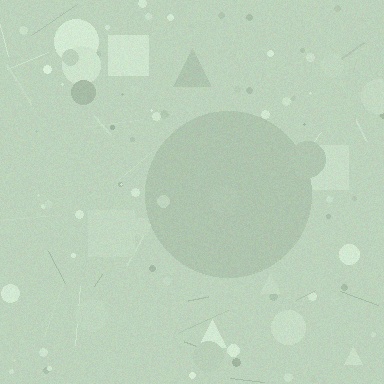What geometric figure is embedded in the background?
A circle is embedded in the background.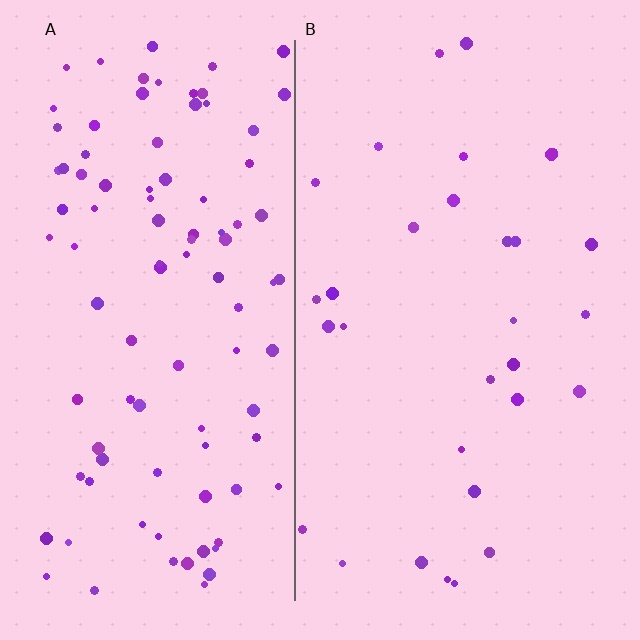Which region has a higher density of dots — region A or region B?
A (the left).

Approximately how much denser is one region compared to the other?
Approximately 3.2× — region A over region B.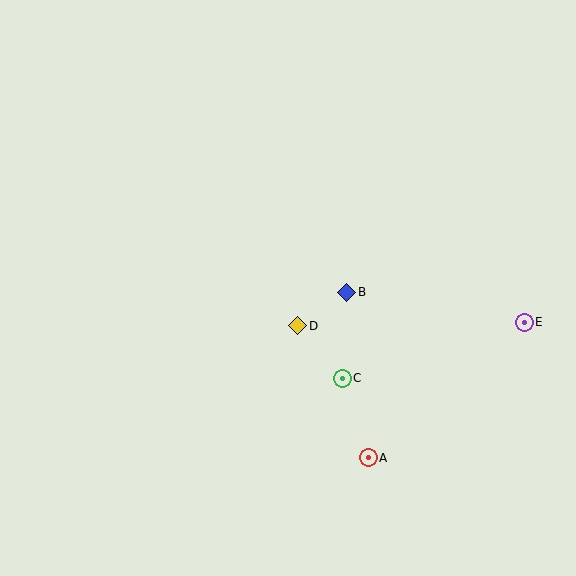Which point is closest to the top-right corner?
Point E is closest to the top-right corner.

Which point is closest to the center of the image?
Point D at (298, 326) is closest to the center.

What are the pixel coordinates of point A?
Point A is at (368, 458).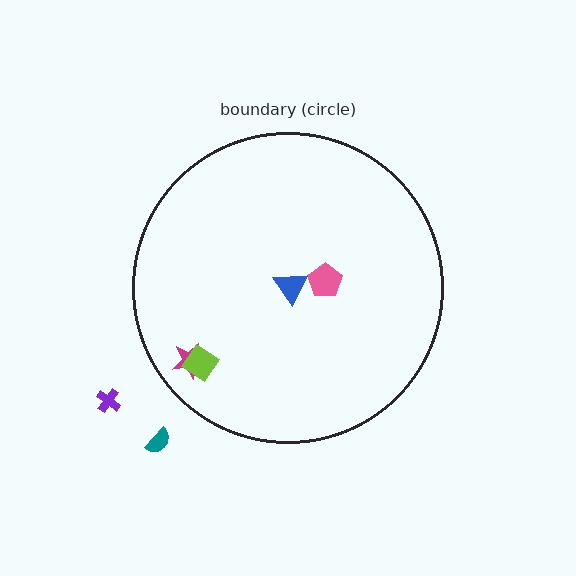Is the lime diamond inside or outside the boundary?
Inside.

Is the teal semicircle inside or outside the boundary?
Outside.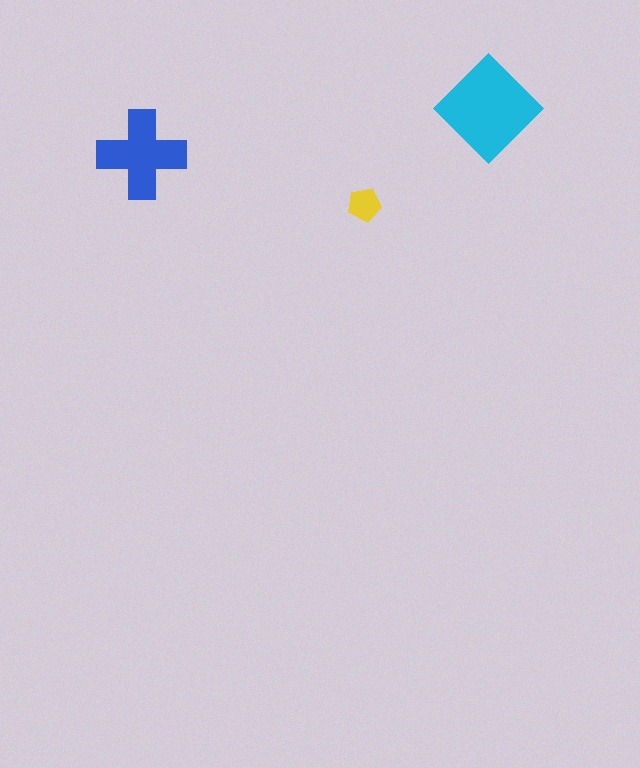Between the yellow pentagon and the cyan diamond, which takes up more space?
The cyan diamond.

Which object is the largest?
The cyan diamond.